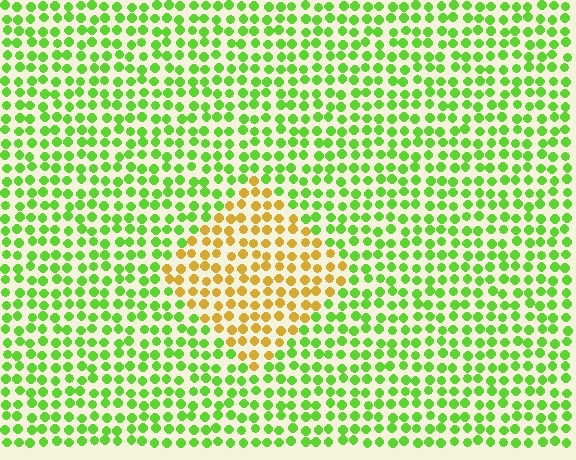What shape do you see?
I see a diamond.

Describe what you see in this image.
The image is filled with small lime elements in a uniform arrangement. A diamond-shaped region is visible where the elements are tinted to a slightly different hue, forming a subtle color boundary.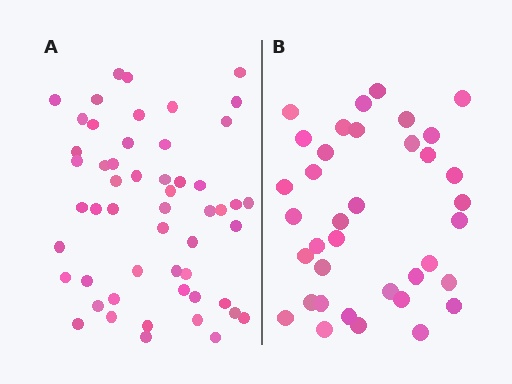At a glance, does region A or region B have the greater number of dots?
Region A (the left region) has more dots.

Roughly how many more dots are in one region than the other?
Region A has approximately 15 more dots than region B.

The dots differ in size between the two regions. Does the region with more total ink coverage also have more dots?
No. Region B has more total ink coverage because its dots are larger, but region A actually contains more individual dots. Total area can be misleading — the number of items is what matters here.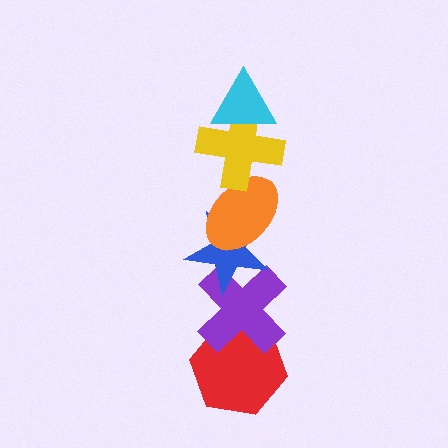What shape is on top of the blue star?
The orange ellipse is on top of the blue star.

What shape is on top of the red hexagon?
The purple cross is on top of the red hexagon.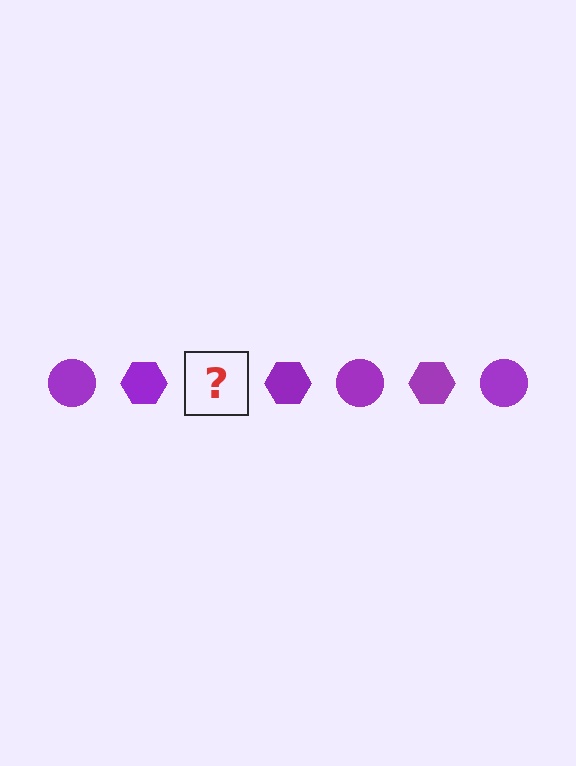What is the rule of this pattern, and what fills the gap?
The rule is that the pattern cycles through circle, hexagon shapes in purple. The gap should be filled with a purple circle.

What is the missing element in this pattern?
The missing element is a purple circle.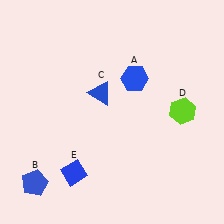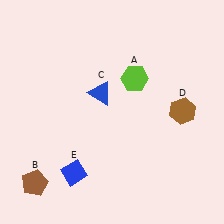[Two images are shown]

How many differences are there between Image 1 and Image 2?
There are 3 differences between the two images.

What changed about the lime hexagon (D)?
In Image 1, D is lime. In Image 2, it changed to brown.